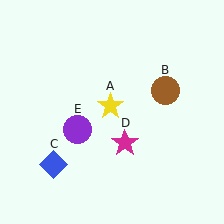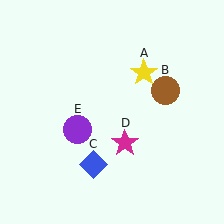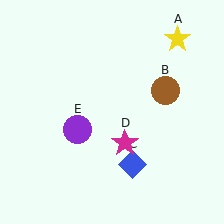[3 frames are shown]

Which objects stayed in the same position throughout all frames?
Brown circle (object B) and magenta star (object D) and purple circle (object E) remained stationary.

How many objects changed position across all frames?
2 objects changed position: yellow star (object A), blue diamond (object C).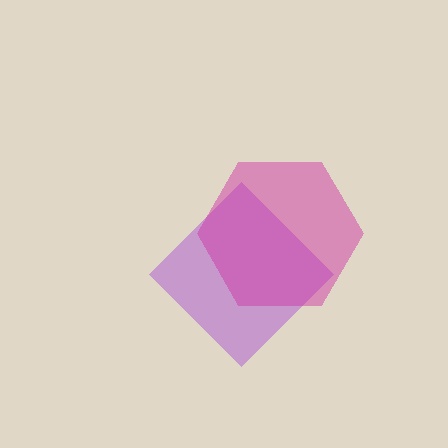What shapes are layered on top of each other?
The layered shapes are: a purple diamond, a magenta hexagon.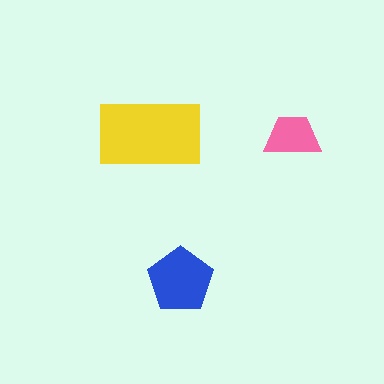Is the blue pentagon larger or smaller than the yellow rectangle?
Smaller.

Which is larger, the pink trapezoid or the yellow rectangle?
The yellow rectangle.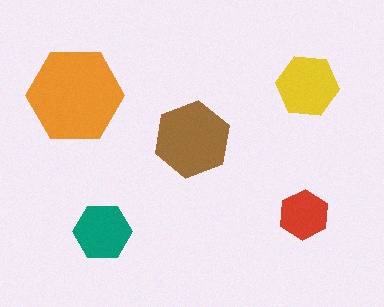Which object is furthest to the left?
The orange hexagon is leftmost.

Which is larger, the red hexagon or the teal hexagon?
The teal one.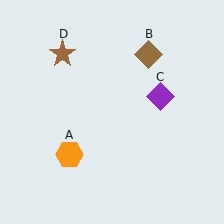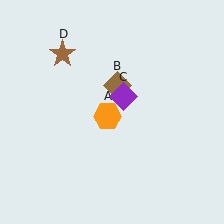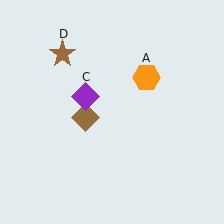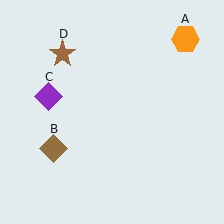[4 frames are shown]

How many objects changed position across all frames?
3 objects changed position: orange hexagon (object A), brown diamond (object B), purple diamond (object C).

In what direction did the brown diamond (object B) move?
The brown diamond (object B) moved down and to the left.